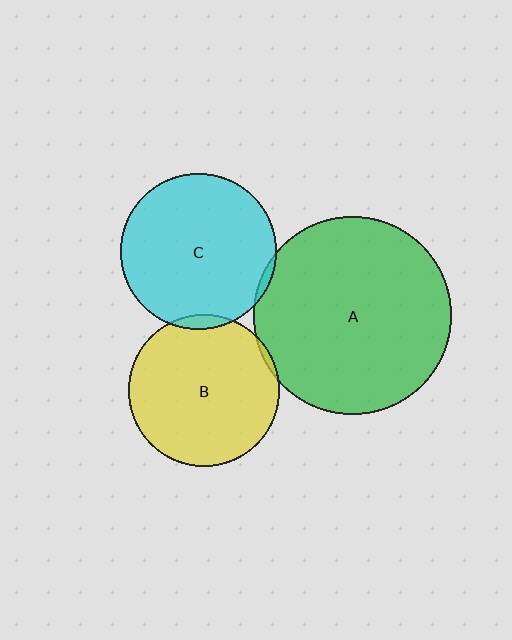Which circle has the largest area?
Circle A (green).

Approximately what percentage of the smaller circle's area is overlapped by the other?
Approximately 5%.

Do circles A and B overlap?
Yes.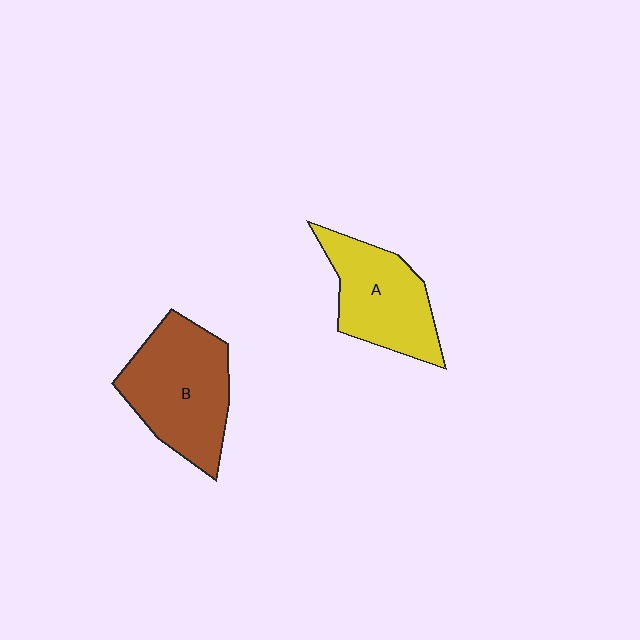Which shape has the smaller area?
Shape A (yellow).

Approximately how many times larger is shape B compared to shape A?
Approximately 1.2 times.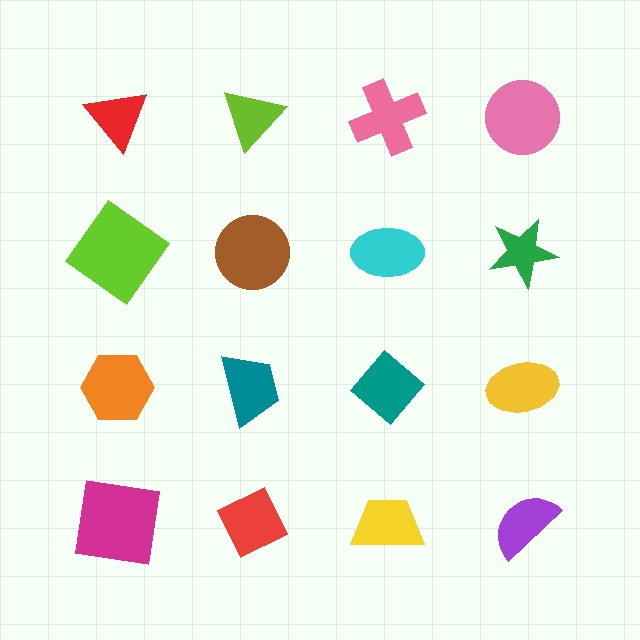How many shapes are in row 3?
4 shapes.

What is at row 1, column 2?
A lime triangle.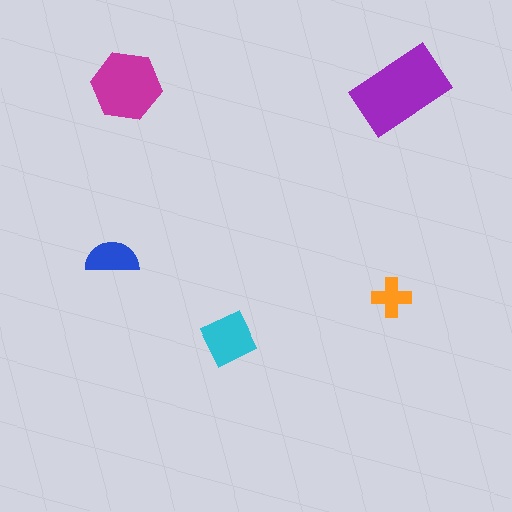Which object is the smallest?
The orange cross.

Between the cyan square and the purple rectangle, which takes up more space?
The purple rectangle.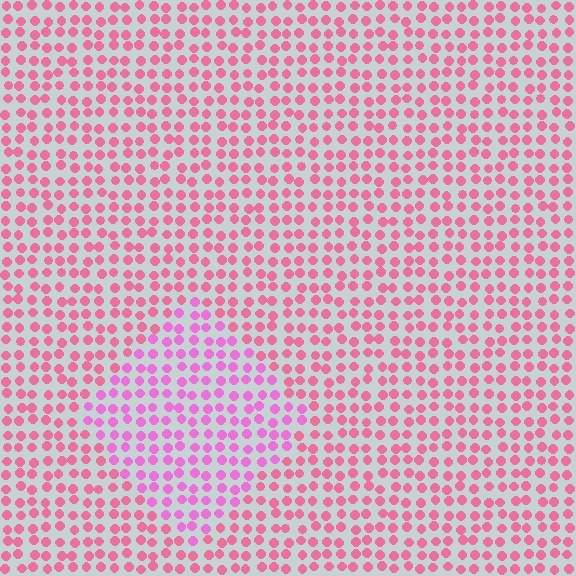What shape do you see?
I see a diamond.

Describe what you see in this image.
The image is filled with small pink elements in a uniform arrangement. A diamond-shaped region is visible where the elements are tinted to a slightly different hue, forming a subtle color boundary.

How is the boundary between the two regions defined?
The boundary is defined purely by a slight shift in hue (about 30 degrees). Spacing, size, and orientation are identical on both sides.